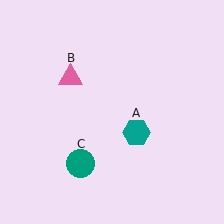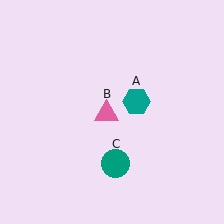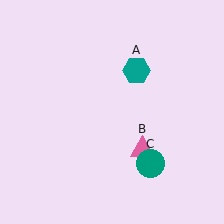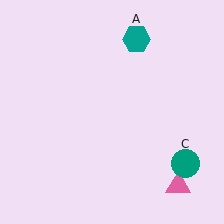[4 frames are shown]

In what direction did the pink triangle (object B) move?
The pink triangle (object B) moved down and to the right.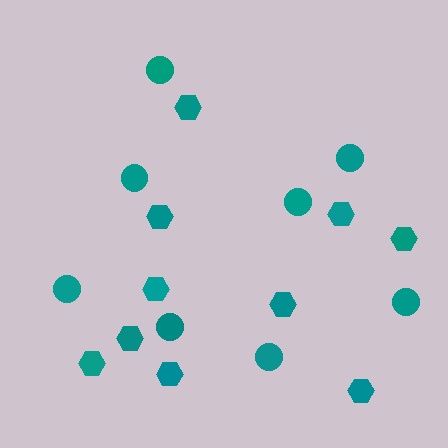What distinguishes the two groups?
There are 2 groups: one group of circles (8) and one group of hexagons (10).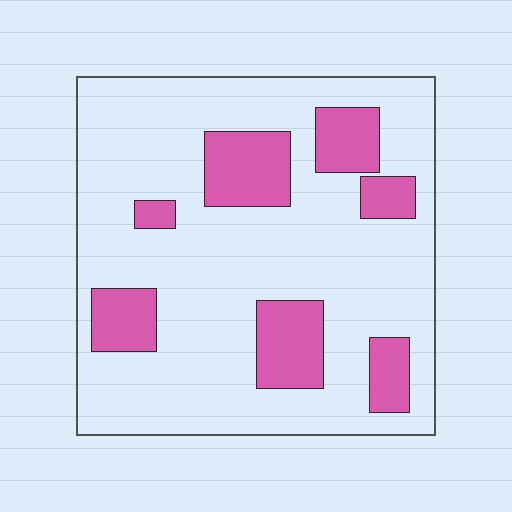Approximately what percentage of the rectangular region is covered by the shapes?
Approximately 20%.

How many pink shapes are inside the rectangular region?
7.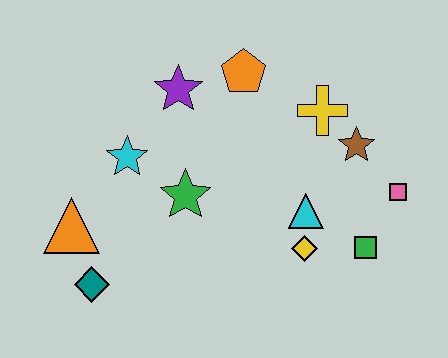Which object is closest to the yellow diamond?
The cyan triangle is closest to the yellow diamond.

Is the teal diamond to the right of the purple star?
No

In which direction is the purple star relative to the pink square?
The purple star is to the left of the pink square.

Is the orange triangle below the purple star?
Yes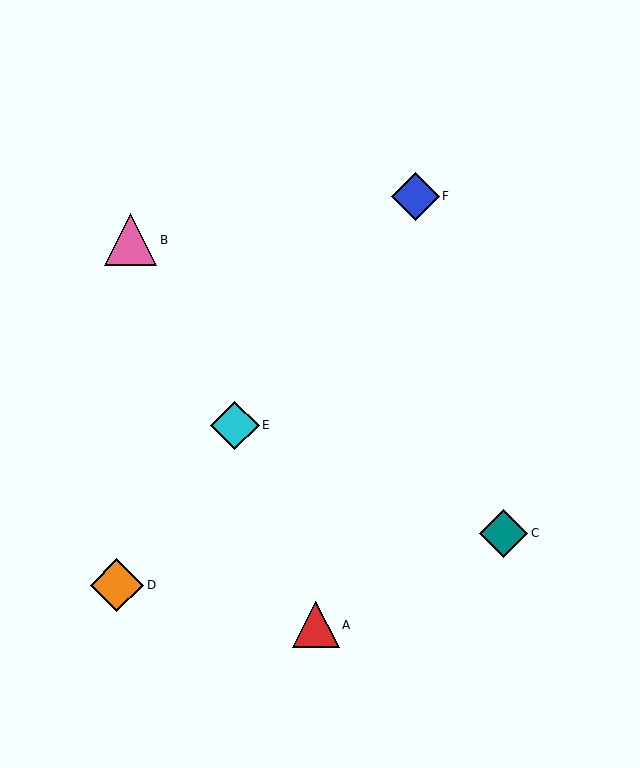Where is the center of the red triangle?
The center of the red triangle is at (316, 625).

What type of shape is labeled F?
Shape F is a blue diamond.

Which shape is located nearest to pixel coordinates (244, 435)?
The cyan diamond (labeled E) at (235, 425) is nearest to that location.